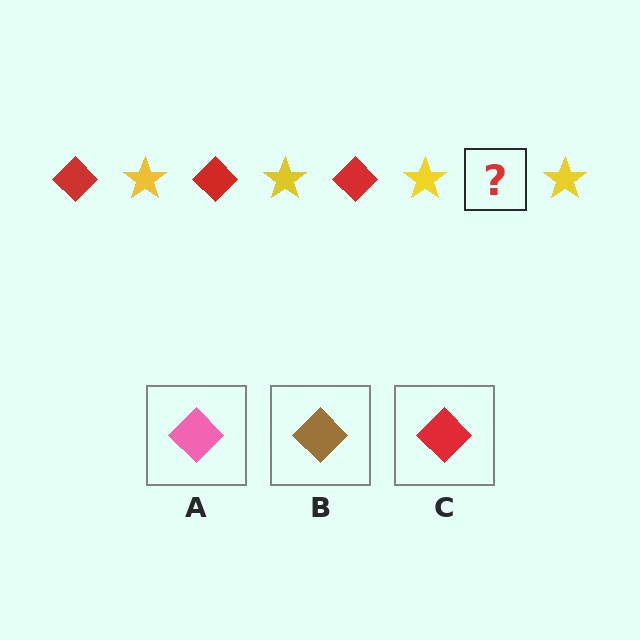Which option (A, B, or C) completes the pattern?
C.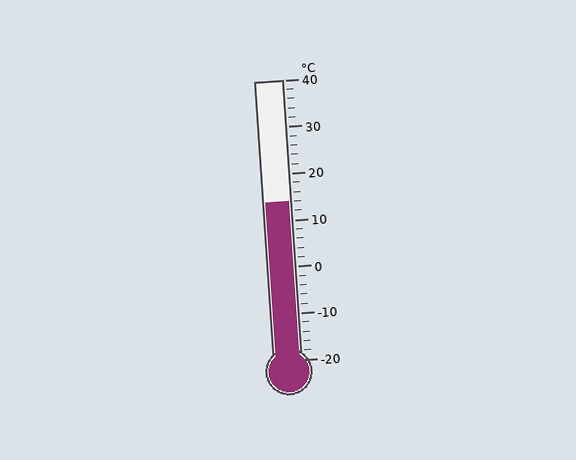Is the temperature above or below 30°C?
The temperature is below 30°C.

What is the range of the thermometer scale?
The thermometer scale ranges from -20°C to 40°C.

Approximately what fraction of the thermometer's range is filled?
The thermometer is filled to approximately 55% of its range.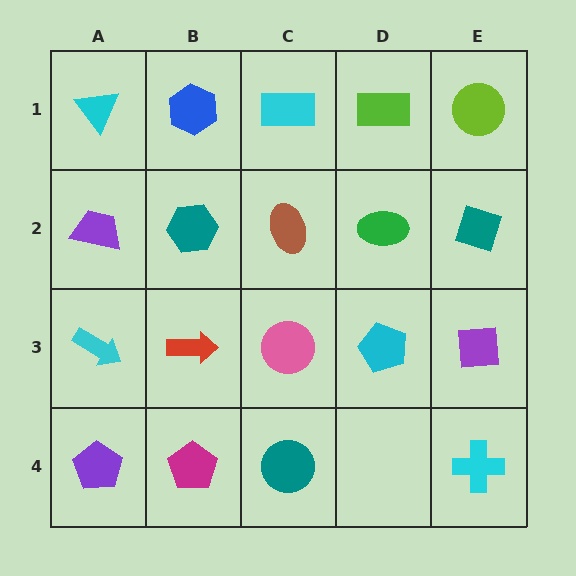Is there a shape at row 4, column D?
No, that cell is empty.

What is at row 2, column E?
A teal diamond.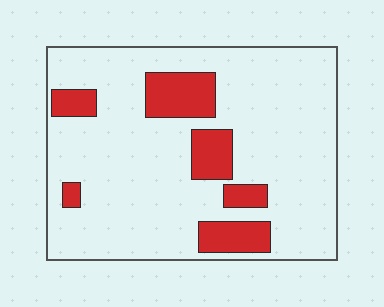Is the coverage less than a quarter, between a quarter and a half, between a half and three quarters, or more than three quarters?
Less than a quarter.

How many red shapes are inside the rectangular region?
6.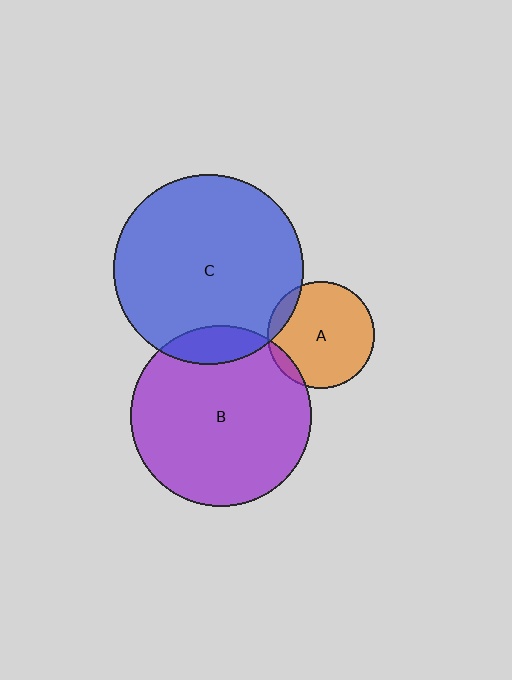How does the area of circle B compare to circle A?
Approximately 2.9 times.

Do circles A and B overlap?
Yes.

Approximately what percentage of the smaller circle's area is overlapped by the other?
Approximately 5%.